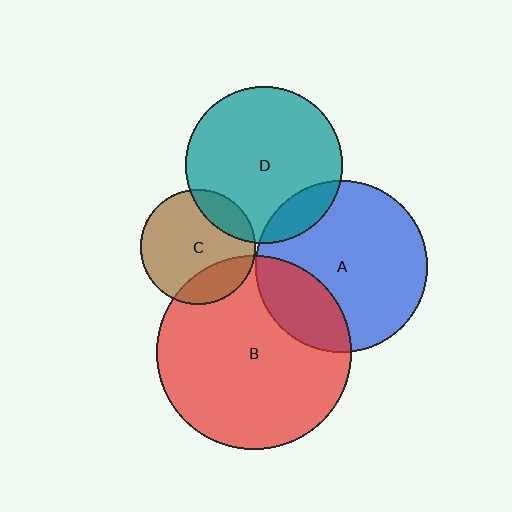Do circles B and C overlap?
Yes.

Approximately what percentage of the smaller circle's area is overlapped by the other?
Approximately 20%.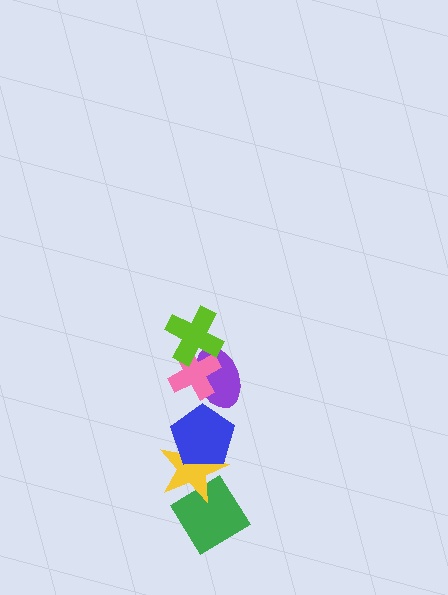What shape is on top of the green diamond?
The yellow star is on top of the green diamond.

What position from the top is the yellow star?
The yellow star is 5th from the top.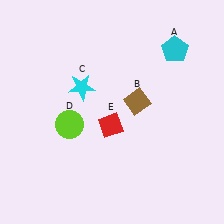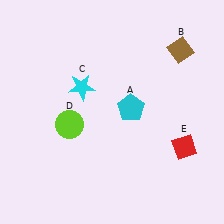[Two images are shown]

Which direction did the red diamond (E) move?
The red diamond (E) moved right.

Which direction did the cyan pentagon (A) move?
The cyan pentagon (A) moved down.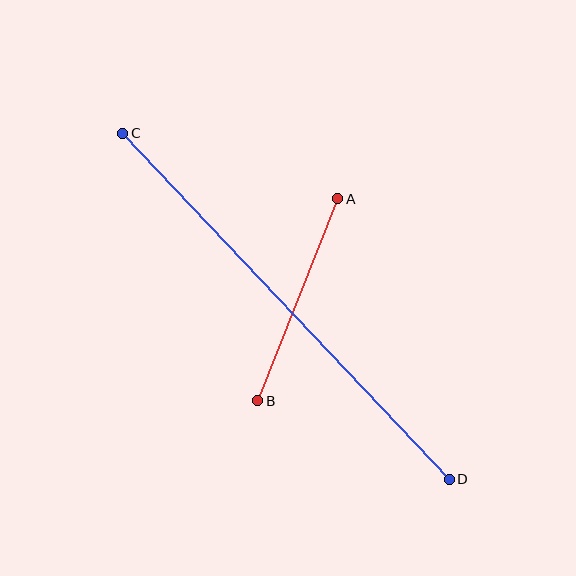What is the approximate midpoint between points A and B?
The midpoint is at approximately (298, 300) pixels.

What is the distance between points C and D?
The distance is approximately 476 pixels.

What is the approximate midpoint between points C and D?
The midpoint is at approximately (286, 306) pixels.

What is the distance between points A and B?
The distance is approximately 217 pixels.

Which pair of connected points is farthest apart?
Points C and D are farthest apart.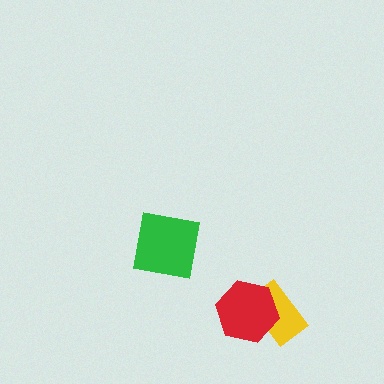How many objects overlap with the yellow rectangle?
1 object overlaps with the yellow rectangle.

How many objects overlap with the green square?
0 objects overlap with the green square.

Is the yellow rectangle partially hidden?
Yes, it is partially covered by another shape.